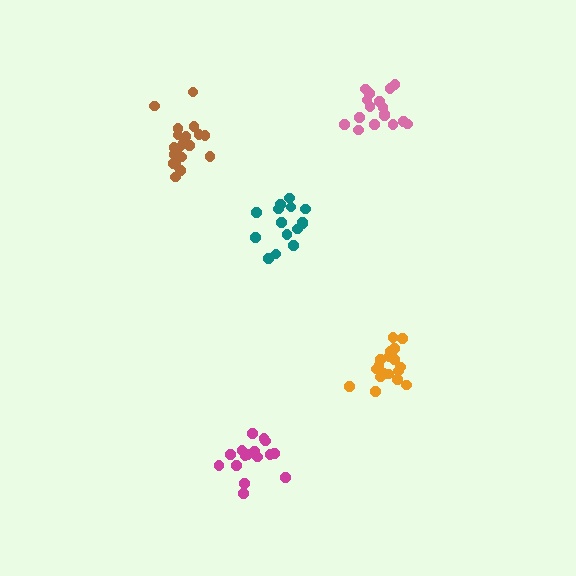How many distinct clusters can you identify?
There are 5 distinct clusters.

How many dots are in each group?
Group 1: 17 dots, Group 2: 16 dots, Group 3: 19 dots, Group 4: 15 dots, Group 5: 19 dots (86 total).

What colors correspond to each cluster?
The clusters are colored: pink, magenta, orange, teal, brown.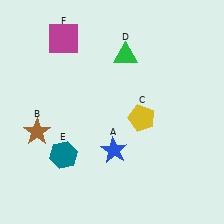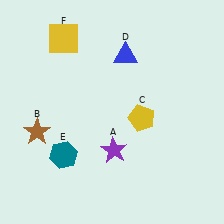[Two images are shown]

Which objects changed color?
A changed from blue to purple. D changed from green to blue. F changed from magenta to yellow.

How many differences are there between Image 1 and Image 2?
There are 3 differences between the two images.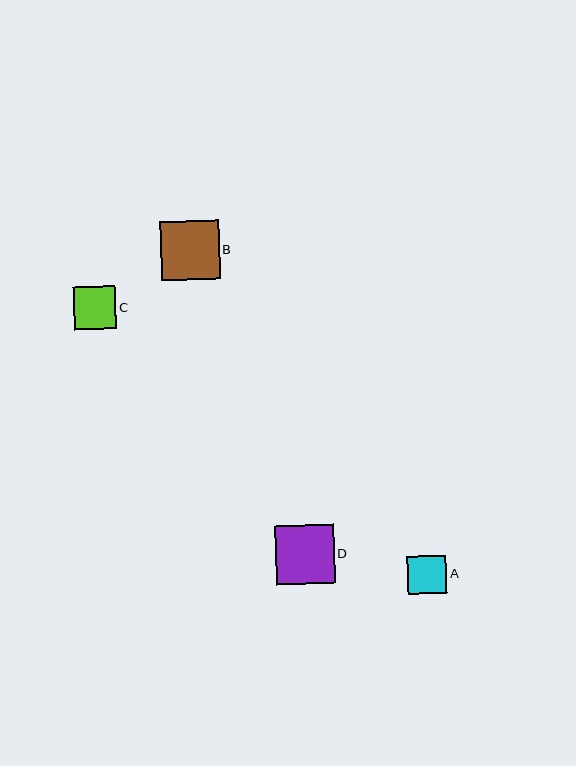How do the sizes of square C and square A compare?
Square C and square A are approximately the same size.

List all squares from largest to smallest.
From largest to smallest: D, B, C, A.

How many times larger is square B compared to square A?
Square B is approximately 1.5 times the size of square A.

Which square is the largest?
Square D is the largest with a size of approximately 59 pixels.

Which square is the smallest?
Square A is the smallest with a size of approximately 39 pixels.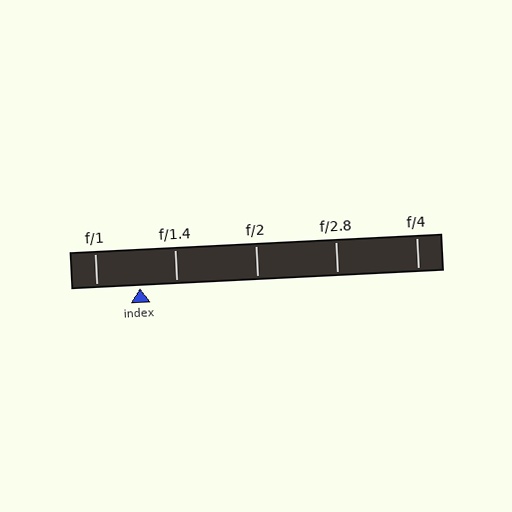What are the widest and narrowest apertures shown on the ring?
The widest aperture shown is f/1 and the narrowest is f/4.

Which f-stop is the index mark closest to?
The index mark is closest to f/1.4.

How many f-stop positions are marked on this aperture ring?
There are 5 f-stop positions marked.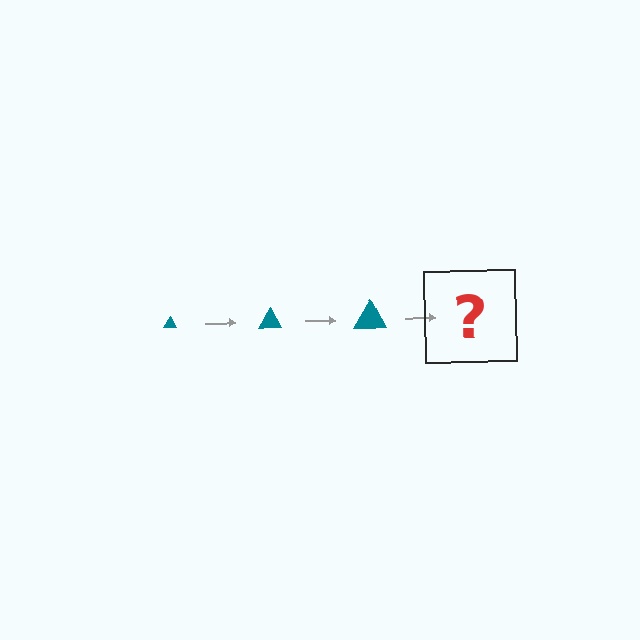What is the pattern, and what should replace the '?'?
The pattern is that the triangle gets progressively larger each step. The '?' should be a teal triangle, larger than the previous one.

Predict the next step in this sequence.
The next step is a teal triangle, larger than the previous one.